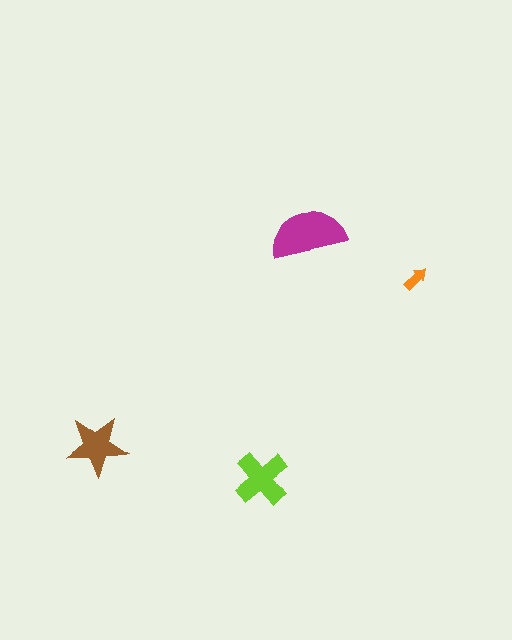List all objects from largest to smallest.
The magenta semicircle, the lime cross, the brown star, the orange arrow.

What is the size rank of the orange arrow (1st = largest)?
4th.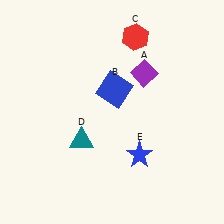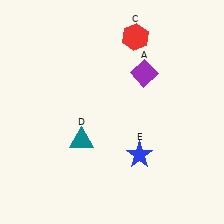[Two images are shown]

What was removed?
The blue square (B) was removed in Image 2.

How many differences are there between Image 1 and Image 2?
There is 1 difference between the two images.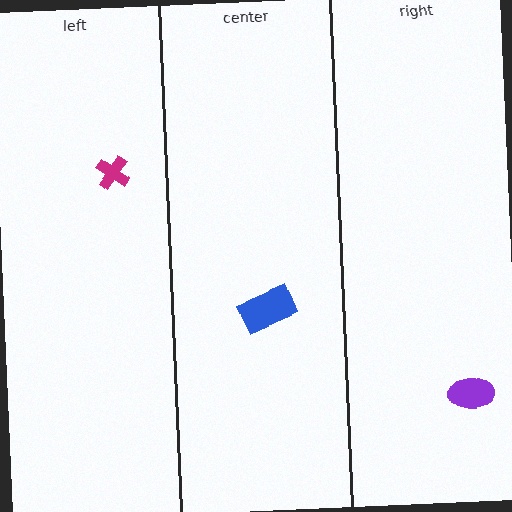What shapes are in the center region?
The blue rectangle.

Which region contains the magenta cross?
The left region.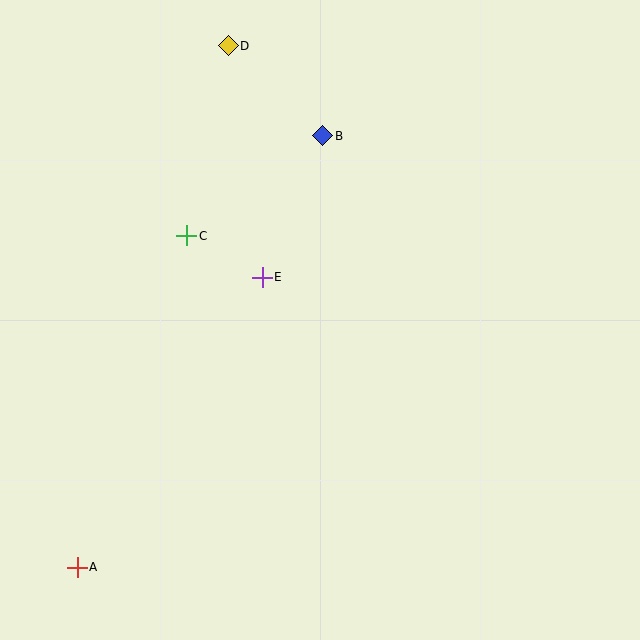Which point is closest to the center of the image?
Point E at (262, 278) is closest to the center.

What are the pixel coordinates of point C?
Point C is at (187, 236).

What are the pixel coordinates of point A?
Point A is at (77, 567).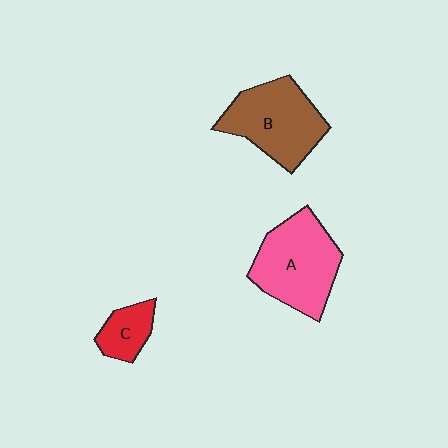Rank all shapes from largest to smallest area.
From largest to smallest: A (pink), B (brown), C (red).